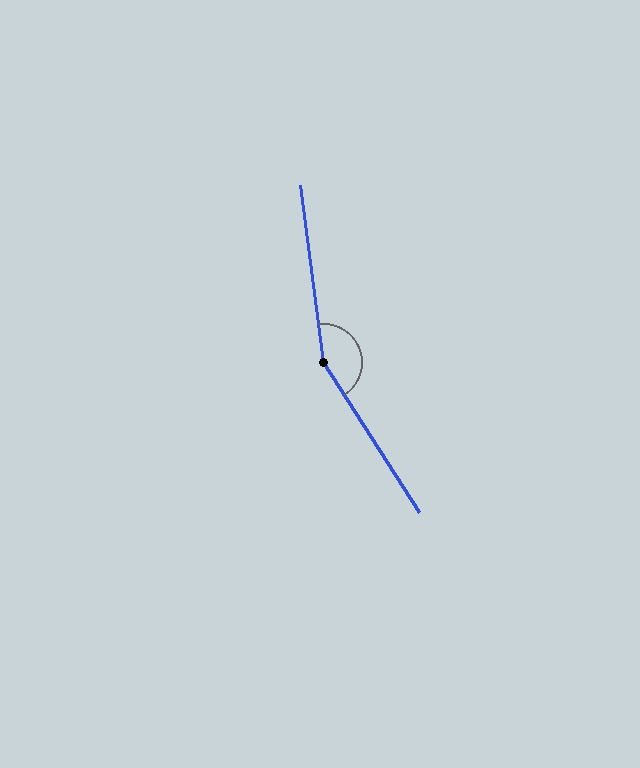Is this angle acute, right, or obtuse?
It is obtuse.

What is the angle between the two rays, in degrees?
Approximately 155 degrees.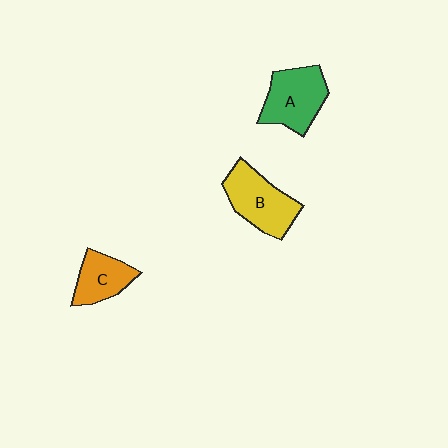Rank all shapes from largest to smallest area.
From largest to smallest: B (yellow), A (green), C (orange).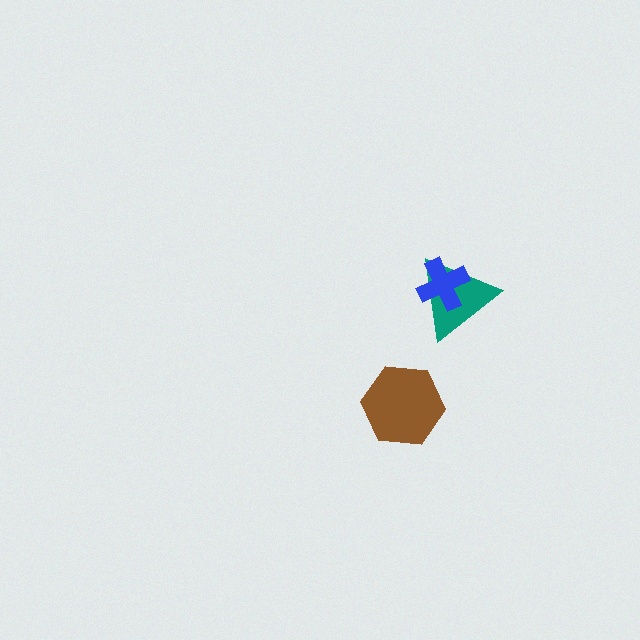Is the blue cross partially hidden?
No, no other shape covers it.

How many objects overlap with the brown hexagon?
0 objects overlap with the brown hexagon.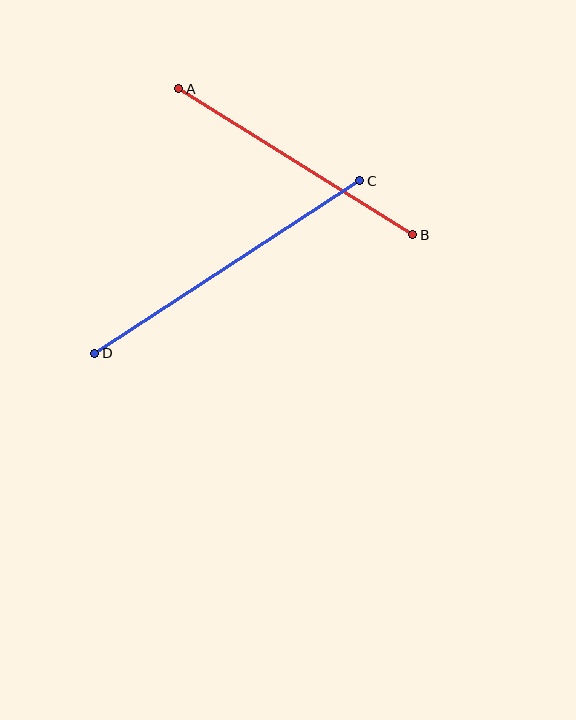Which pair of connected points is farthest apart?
Points C and D are farthest apart.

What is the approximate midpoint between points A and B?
The midpoint is at approximately (296, 162) pixels.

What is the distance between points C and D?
The distance is approximately 316 pixels.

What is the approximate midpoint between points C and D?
The midpoint is at approximately (227, 267) pixels.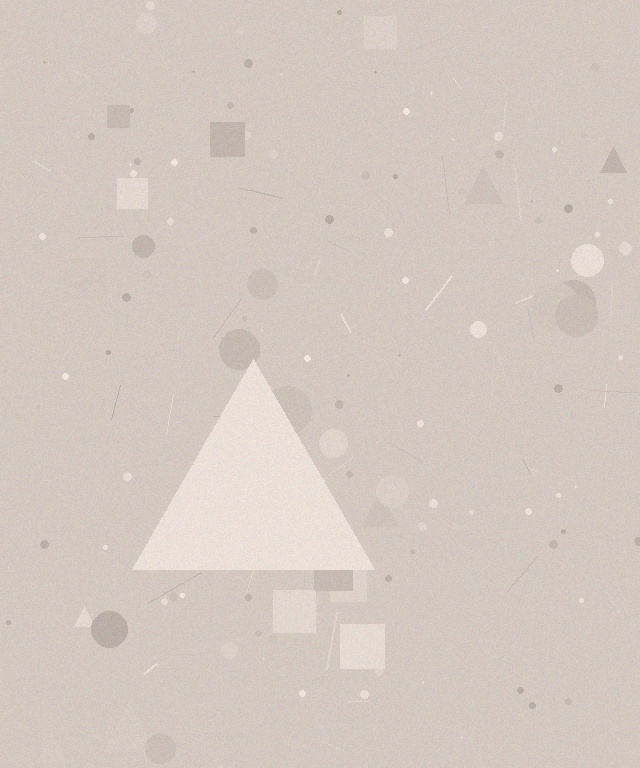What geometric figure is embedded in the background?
A triangle is embedded in the background.